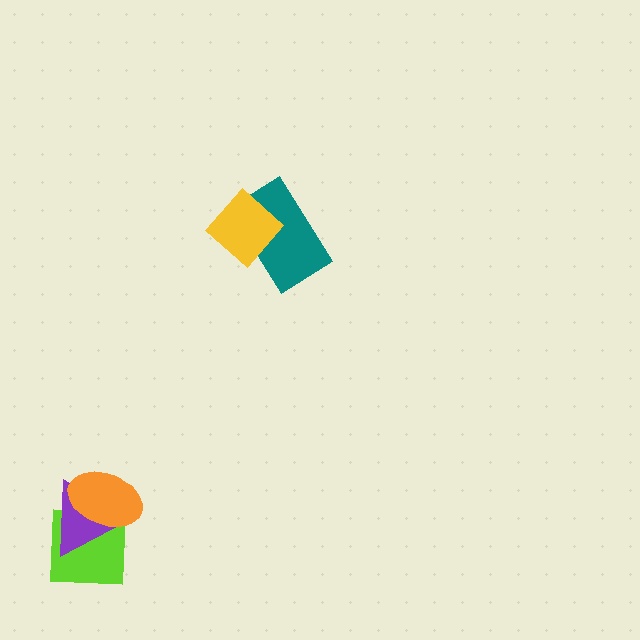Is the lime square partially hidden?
Yes, it is partially covered by another shape.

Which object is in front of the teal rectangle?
The yellow diamond is in front of the teal rectangle.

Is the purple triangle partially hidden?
Yes, it is partially covered by another shape.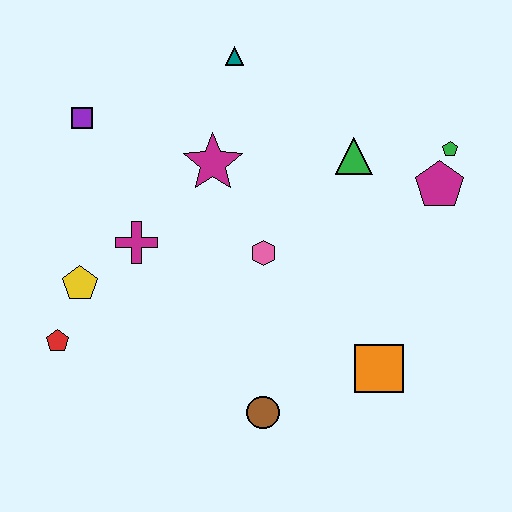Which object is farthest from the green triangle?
The red pentagon is farthest from the green triangle.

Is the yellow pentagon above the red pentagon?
Yes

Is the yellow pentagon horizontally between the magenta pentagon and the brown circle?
No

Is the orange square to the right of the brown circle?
Yes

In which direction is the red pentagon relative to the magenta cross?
The red pentagon is below the magenta cross.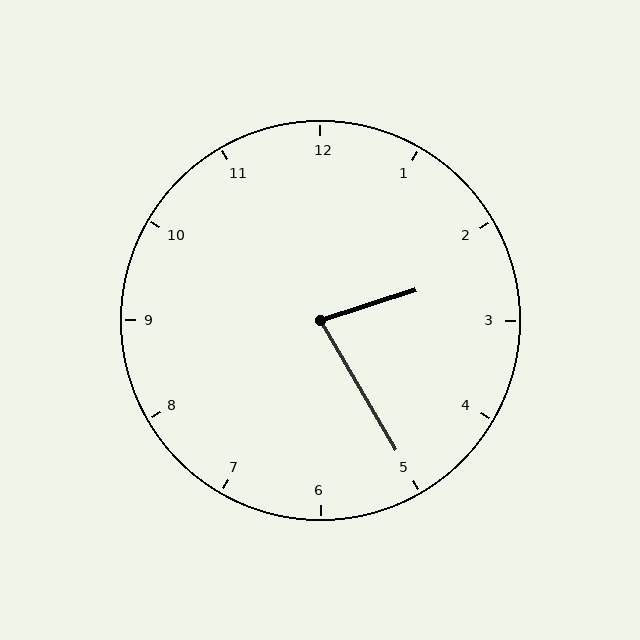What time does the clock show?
2:25.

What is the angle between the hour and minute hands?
Approximately 78 degrees.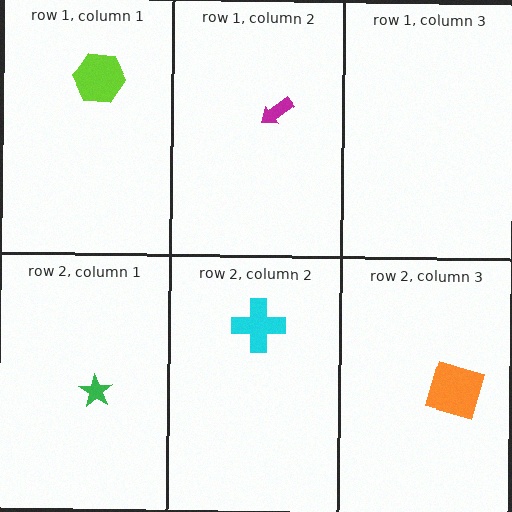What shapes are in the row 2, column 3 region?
The orange square.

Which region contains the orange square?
The row 2, column 3 region.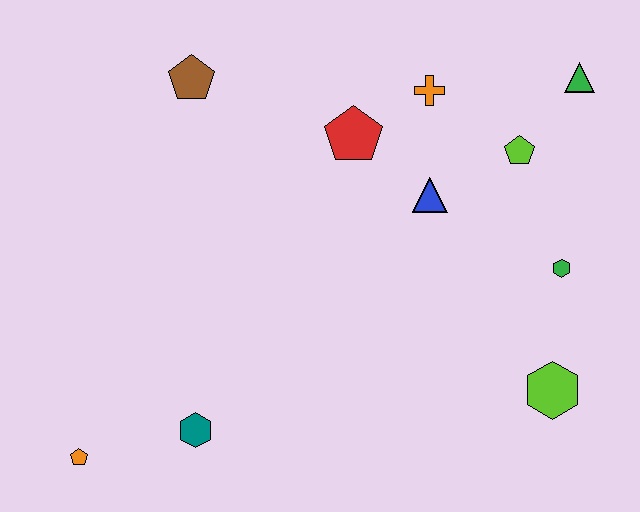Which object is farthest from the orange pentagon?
The green triangle is farthest from the orange pentagon.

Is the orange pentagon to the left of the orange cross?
Yes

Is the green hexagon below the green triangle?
Yes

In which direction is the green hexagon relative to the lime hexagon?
The green hexagon is above the lime hexagon.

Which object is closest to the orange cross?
The red pentagon is closest to the orange cross.